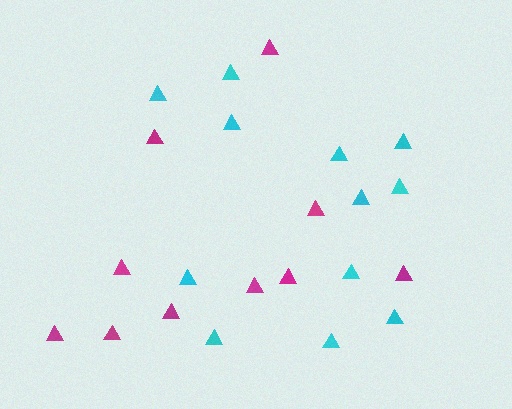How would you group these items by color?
There are 2 groups: one group of magenta triangles (10) and one group of cyan triangles (12).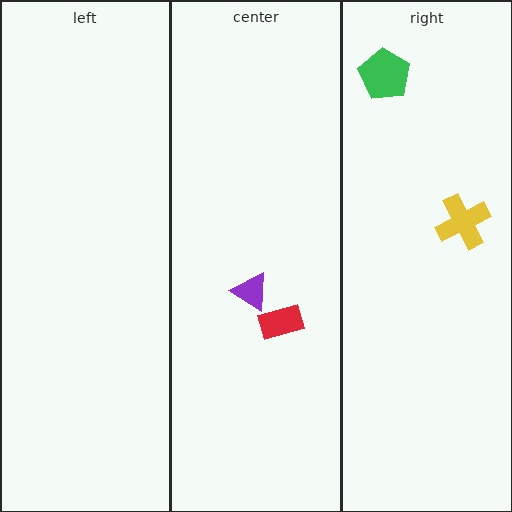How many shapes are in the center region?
2.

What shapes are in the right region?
The yellow cross, the green pentagon.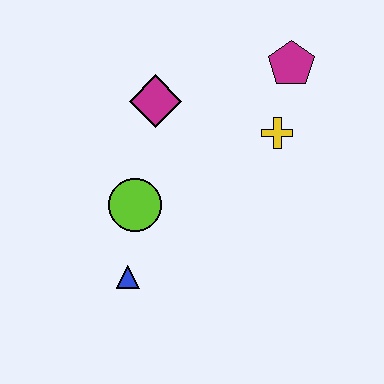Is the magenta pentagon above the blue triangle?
Yes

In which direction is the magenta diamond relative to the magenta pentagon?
The magenta diamond is to the left of the magenta pentagon.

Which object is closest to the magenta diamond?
The lime circle is closest to the magenta diamond.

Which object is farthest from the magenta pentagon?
The blue triangle is farthest from the magenta pentagon.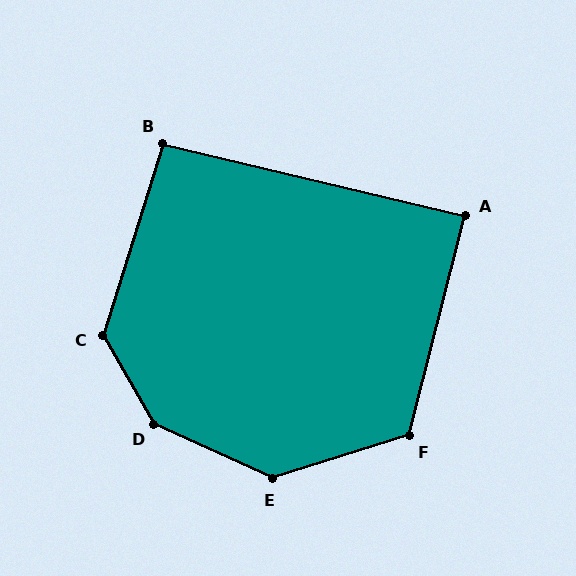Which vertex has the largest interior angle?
D, at approximately 145 degrees.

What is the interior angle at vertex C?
Approximately 133 degrees (obtuse).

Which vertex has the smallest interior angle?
A, at approximately 89 degrees.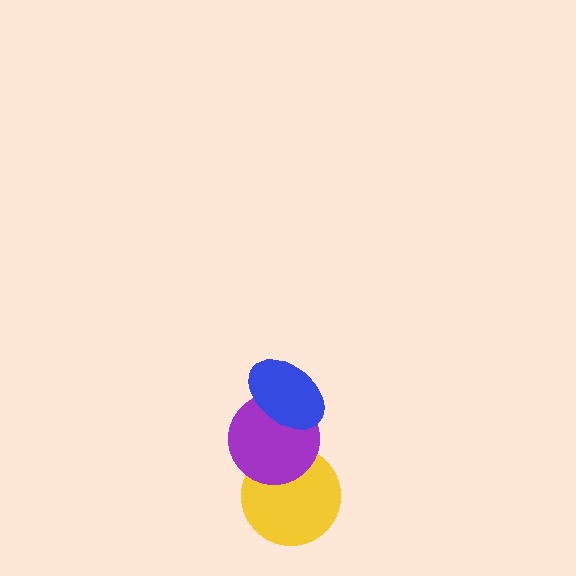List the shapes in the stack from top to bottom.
From top to bottom: the blue ellipse, the purple circle, the yellow circle.